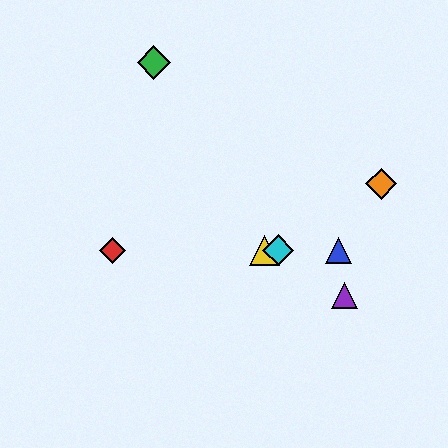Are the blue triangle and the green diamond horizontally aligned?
No, the blue triangle is at y≈250 and the green diamond is at y≈62.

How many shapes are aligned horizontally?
4 shapes (the red diamond, the blue triangle, the yellow triangle, the cyan diamond) are aligned horizontally.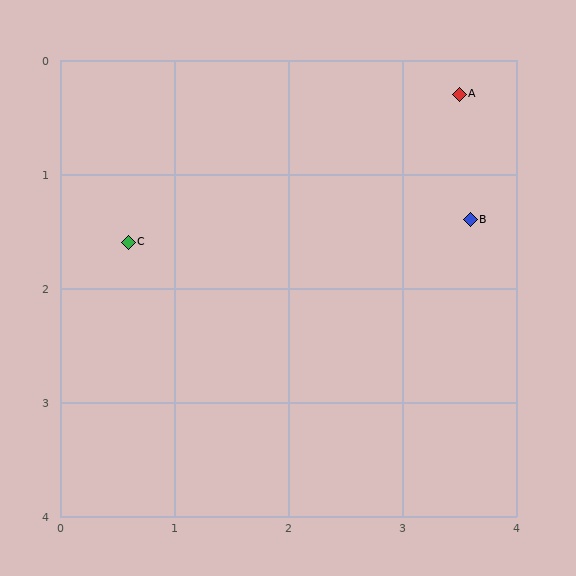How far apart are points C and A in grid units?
Points C and A are about 3.2 grid units apart.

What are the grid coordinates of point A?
Point A is at approximately (3.5, 0.3).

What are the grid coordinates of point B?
Point B is at approximately (3.6, 1.4).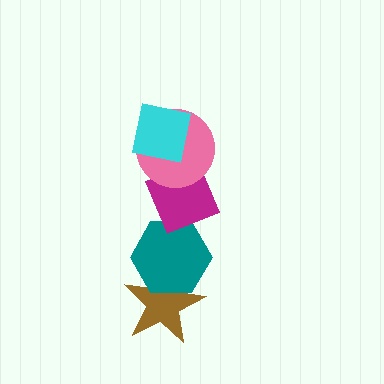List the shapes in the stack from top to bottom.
From top to bottom: the cyan square, the pink circle, the magenta diamond, the teal hexagon, the brown star.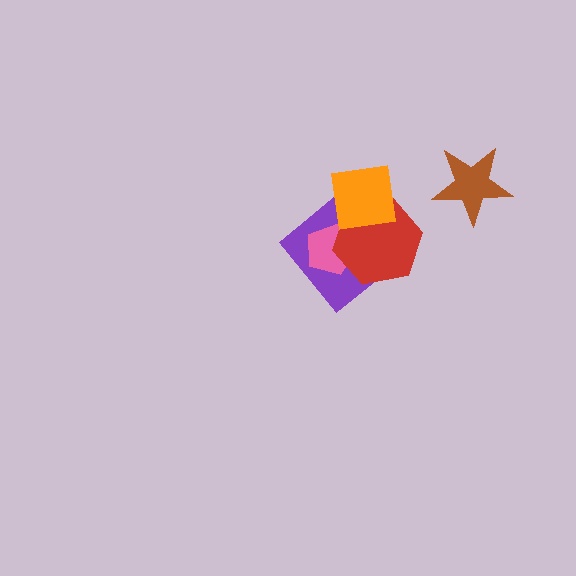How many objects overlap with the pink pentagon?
2 objects overlap with the pink pentagon.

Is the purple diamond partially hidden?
Yes, it is partially covered by another shape.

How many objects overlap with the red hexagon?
3 objects overlap with the red hexagon.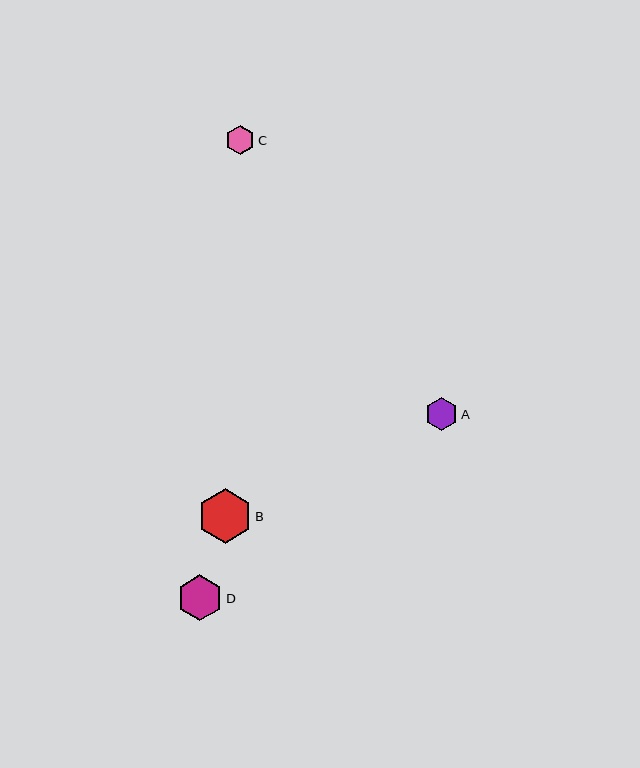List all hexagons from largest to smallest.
From largest to smallest: B, D, A, C.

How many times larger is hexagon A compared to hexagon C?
Hexagon A is approximately 1.1 times the size of hexagon C.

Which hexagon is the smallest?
Hexagon C is the smallest with a size of approximately 29 pixels.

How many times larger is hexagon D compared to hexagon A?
Hexagon D is approximately 1.4 times the size of hexagon A.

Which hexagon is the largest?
Hexagon B is the largest with a size of approximately 55 pixels.